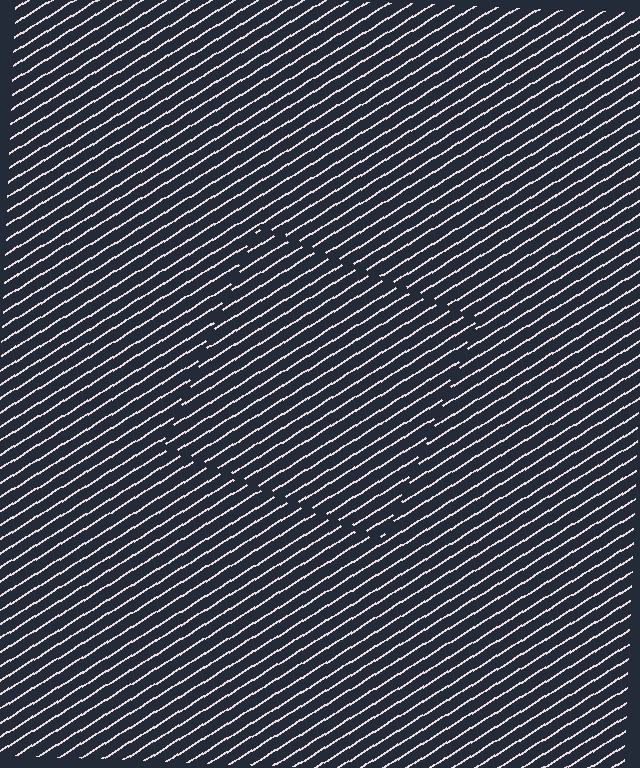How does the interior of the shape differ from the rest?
The interior of the shape contains the same grating, shifted by half a period — the contour is defined by the phase discontinuity where line-ends from the inner and outer gratings abut.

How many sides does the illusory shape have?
4 sides — the line-ends trace a square.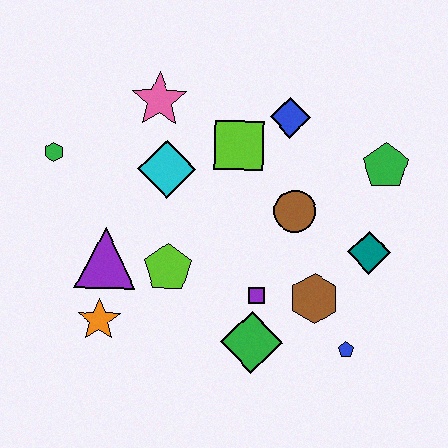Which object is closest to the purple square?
The green diamond is closest to the purple square.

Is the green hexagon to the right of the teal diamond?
No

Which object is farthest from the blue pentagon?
The green hexagon is farthest from the blue pentagon.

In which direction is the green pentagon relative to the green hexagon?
The green pentagon is to the right of the green hexagon.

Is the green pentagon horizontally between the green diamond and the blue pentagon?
No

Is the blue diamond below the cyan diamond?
No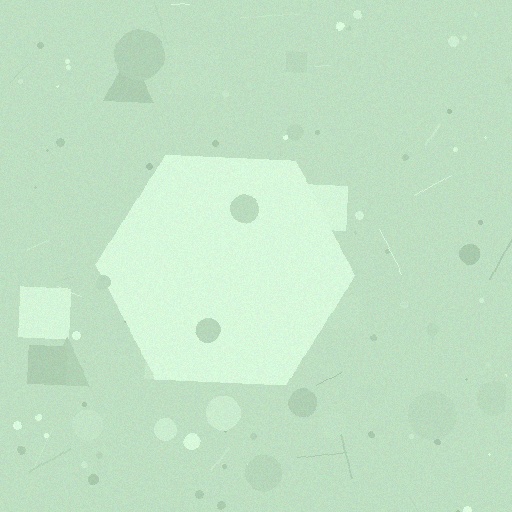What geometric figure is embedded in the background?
A hexagon is embedded in the background.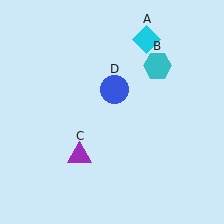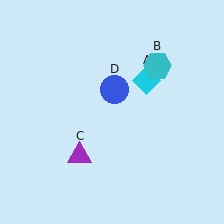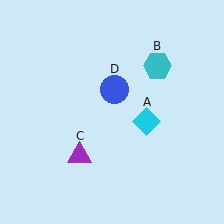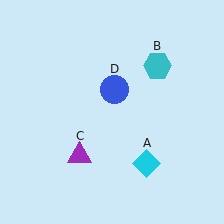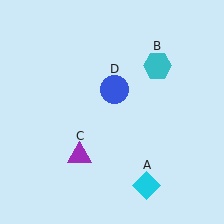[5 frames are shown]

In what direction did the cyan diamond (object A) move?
The cyan diamond (object A) moved down.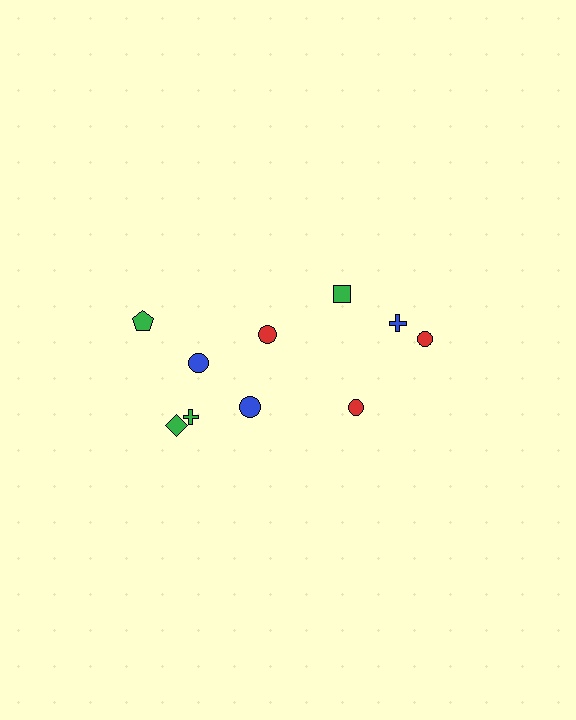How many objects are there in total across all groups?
There are 10 objects.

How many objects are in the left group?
There are 6 objects.